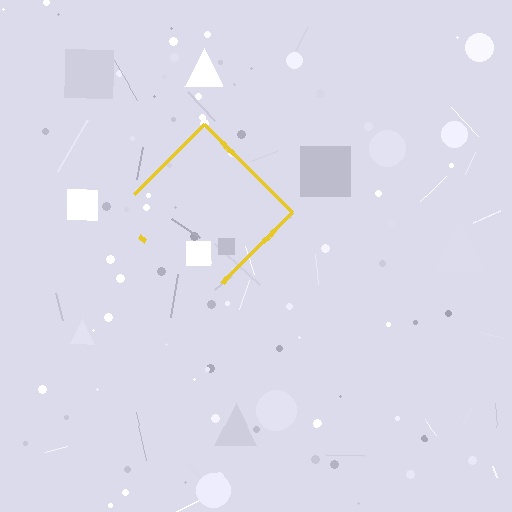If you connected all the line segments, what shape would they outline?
They would outline a diamond.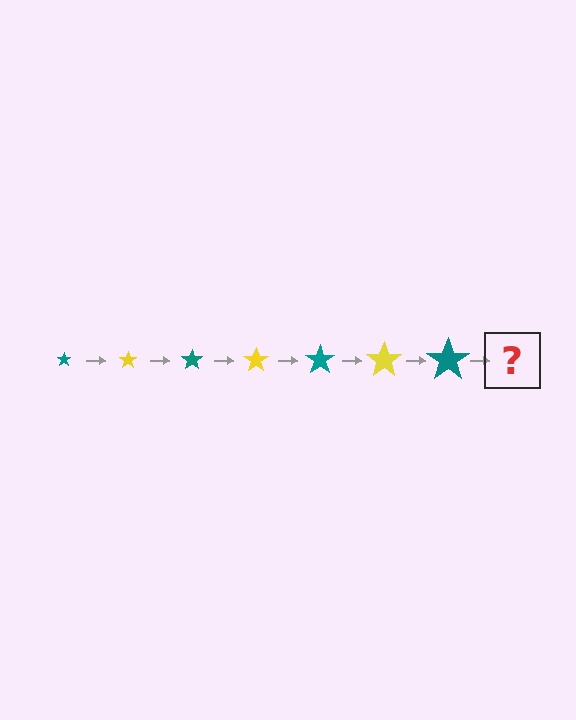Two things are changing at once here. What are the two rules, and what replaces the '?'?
The two rules are that the star grows larger each step and the color cycles through teal and yellow. The '?' should be a yellow star, larger than the previous one.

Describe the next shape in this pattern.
It should be a yellow star, larger than the previous one.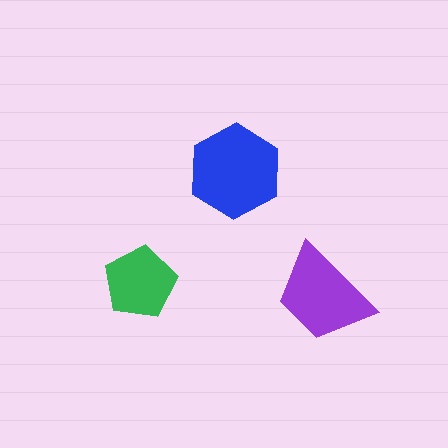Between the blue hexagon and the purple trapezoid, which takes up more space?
The blue hexagon.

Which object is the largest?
The blue hexagon.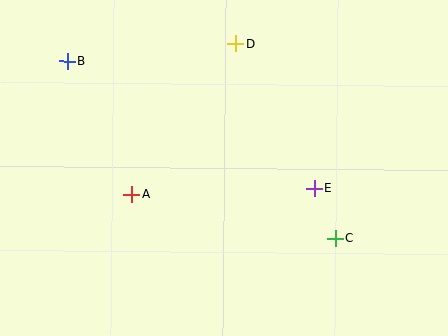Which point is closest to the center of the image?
Point E at (314, 188) is closest to the center.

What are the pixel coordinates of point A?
Point A is at (131, 194).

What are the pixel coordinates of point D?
Point D is at (236, 44).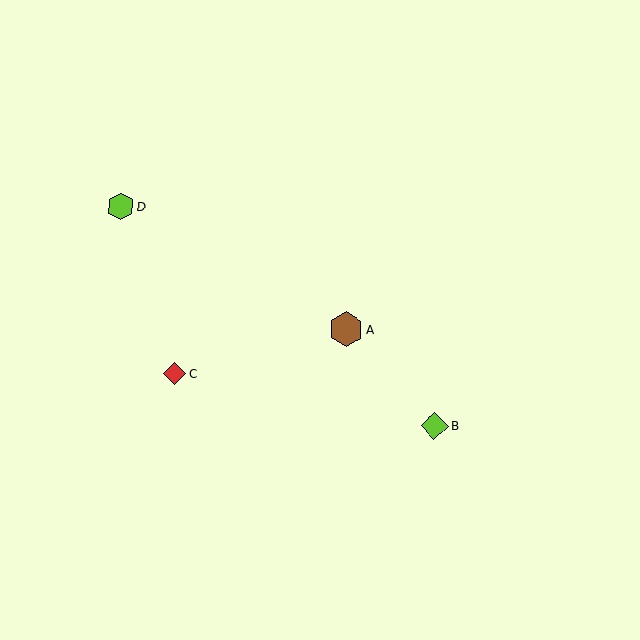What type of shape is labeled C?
Shape C is a red diamond.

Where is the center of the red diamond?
The center of the red diamond is at (175, 374).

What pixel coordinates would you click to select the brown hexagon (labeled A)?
Click at (346, 329) to select the brown hexagon A.